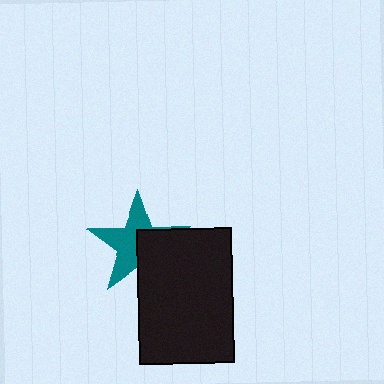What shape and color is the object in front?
The object in front is a black rectangle.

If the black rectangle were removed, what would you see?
You would see the complete teal star.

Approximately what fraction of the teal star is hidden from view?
Roughly 42% of the teal star is hidden behind the black rectangle.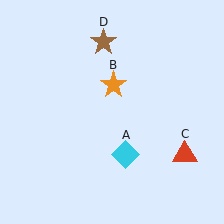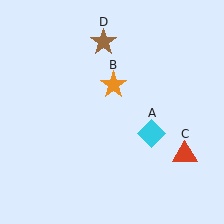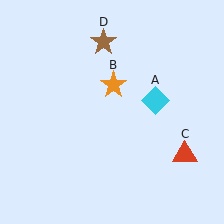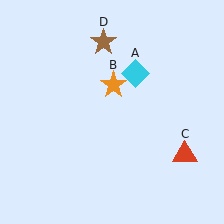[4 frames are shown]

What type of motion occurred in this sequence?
The cyan diamond (object A) rotated counterclockwise around the center of the scene.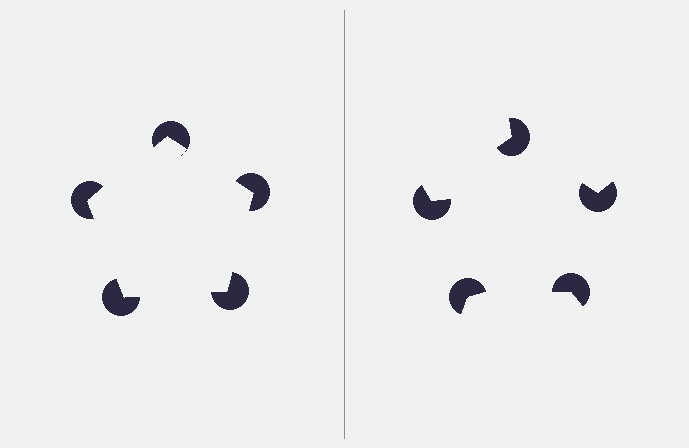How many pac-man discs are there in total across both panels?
10 — 5 on each side.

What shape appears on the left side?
An illusory pentagon.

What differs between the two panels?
The pac-man discs are positioned identically on both sides; only the wedge orientations differ. On the left they align to a pentagon; on the right they are misaligned.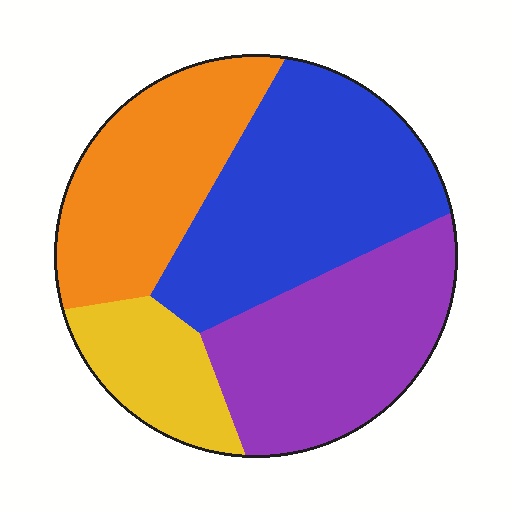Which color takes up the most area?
Blue, at roughly 35%.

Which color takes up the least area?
Yellow, at roughly 15%.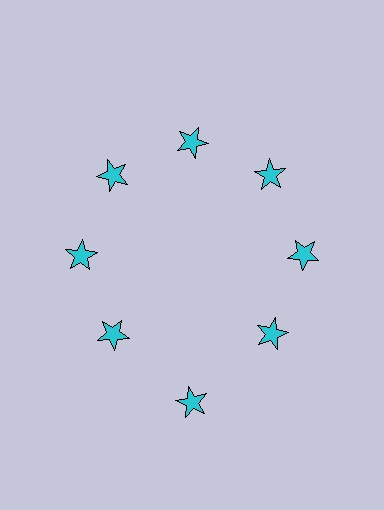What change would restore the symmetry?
The symmetry would be restored by moving it inward, back onto the ring so that all 8 stars sit at equal angles and equal distance from the center.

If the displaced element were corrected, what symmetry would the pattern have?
It would have 8-fold rotational symmetry — the pattern would map onto itself every 45 degrees.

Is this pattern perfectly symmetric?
No. The 8 cyan stars are arranged in a ring, but one element near the 6 o'clock position is pushed outward from the center, breaking the 8-fold rotational symmetry.